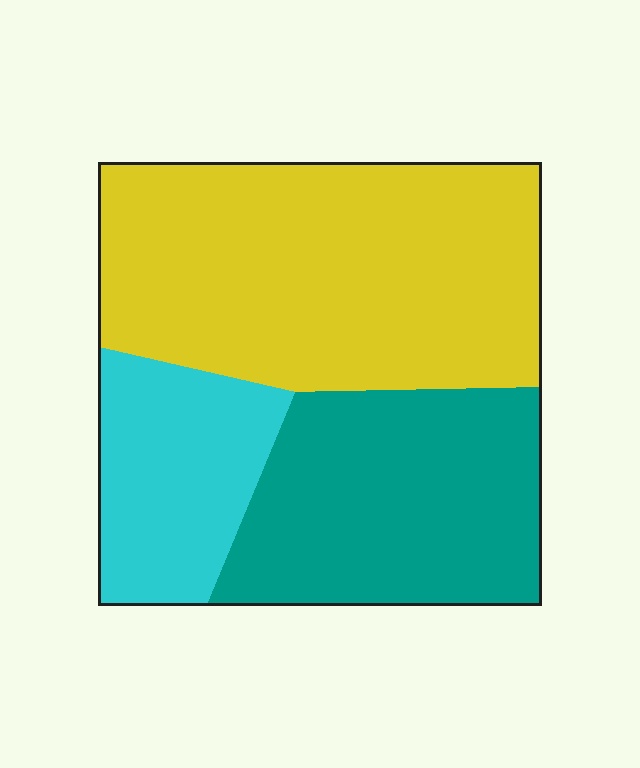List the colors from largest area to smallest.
From largest to smallest: yellow, teal, cyan.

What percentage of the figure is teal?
Teal covers roughly 30% of the figure.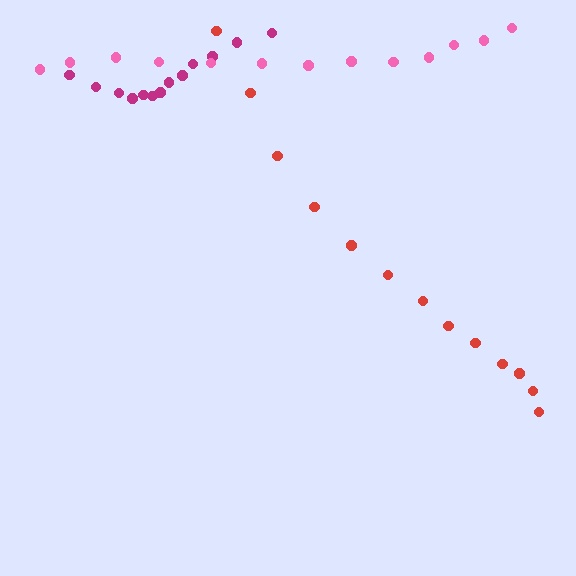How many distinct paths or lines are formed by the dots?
There are 3 distinct paths.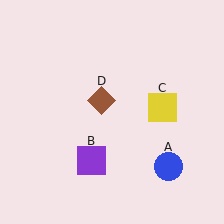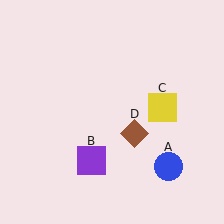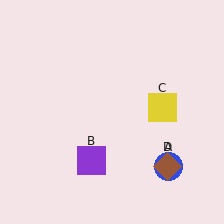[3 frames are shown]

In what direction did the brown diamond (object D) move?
The brown diamond (object D) moved down and to the right.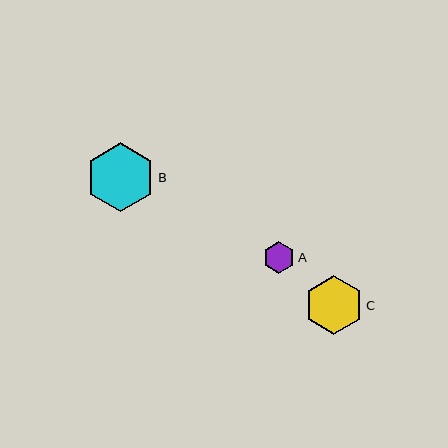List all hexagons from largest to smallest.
From largest to smallest: B, C, A.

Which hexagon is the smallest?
Hexagon A is the smallest with a size of approximately 31 pixels.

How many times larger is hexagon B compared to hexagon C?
Hexagon B is approximately 1.2 times the size of hexagon C.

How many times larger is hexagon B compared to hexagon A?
Hexagon B is approximately 2.2 times the size of hexagon A.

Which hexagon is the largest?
Hexagon B is the largest with a size of approximately 69 pixels.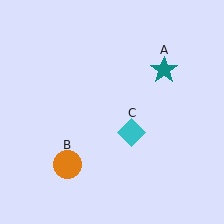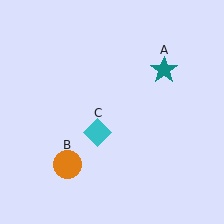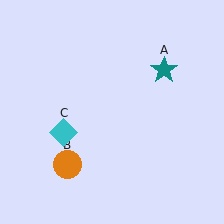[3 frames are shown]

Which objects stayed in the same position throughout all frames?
Teal star (object A) and orange circle (object B) remained stationary.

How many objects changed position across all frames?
1 object changed position: cyan diamond (object C).